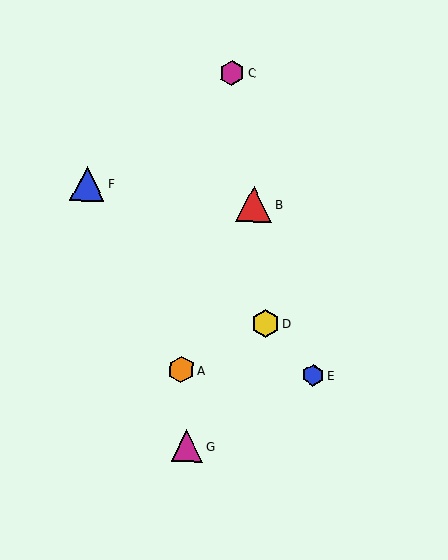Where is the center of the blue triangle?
The center of the blue triangle is at (87, 184).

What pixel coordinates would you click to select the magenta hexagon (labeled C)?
Click at (232, 73) to select the magenta hexagon C.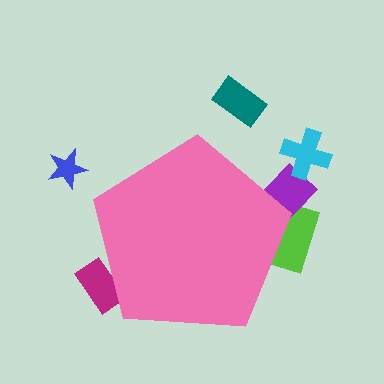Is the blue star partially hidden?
No, the blue star is fully visible.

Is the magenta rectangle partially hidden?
Yes, the magenta rectangle is partially hidden behind the pink pentagon.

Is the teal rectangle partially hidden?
No, the teal rectangle is fully visible.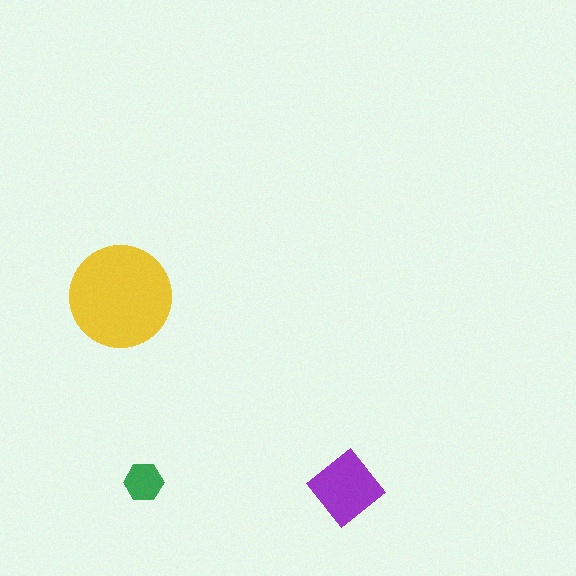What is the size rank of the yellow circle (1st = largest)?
1st.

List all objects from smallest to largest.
The green hexagon, the purple diamond, the yellow circle.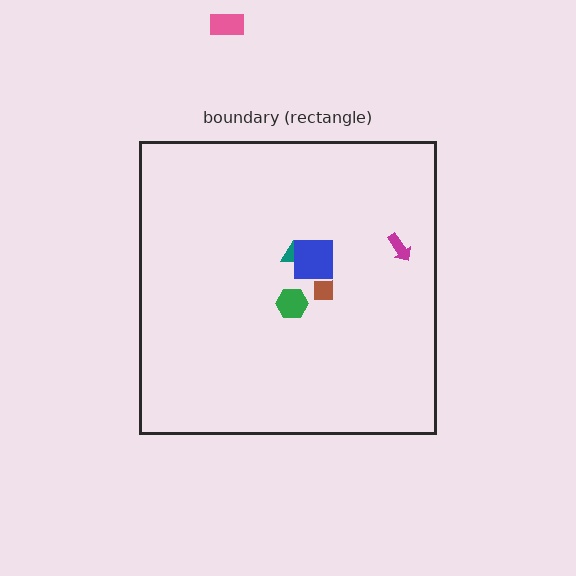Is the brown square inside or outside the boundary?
Inside.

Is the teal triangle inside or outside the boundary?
Inside.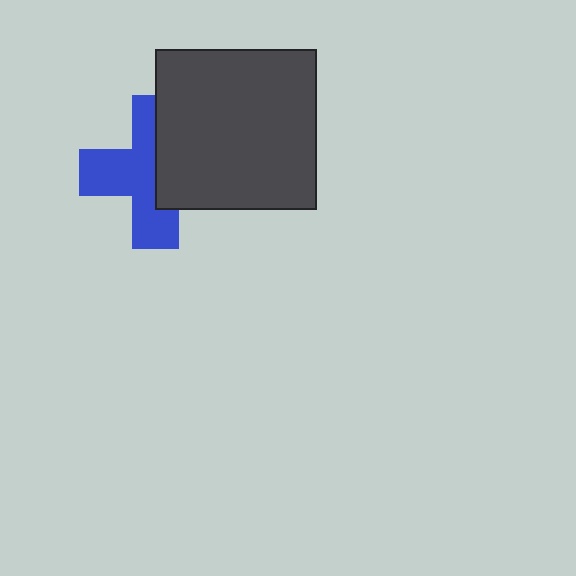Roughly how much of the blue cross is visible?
About half of it is visible (roughly 57%).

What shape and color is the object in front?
The object in front is a dark gray square.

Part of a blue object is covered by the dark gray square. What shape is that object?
It is a cross.